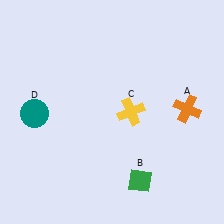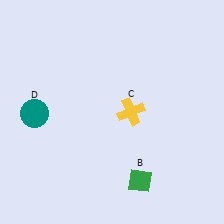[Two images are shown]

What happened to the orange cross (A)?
The orange cross (A) was removed in Image 2. It was in the top-right area of Image 1.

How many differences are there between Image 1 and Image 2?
There is 1 difference between the two images.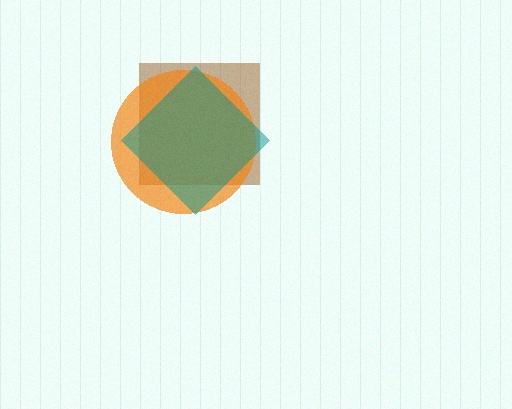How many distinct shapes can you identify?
There are 3 distinct shapes: a brown square, an orange circle, a teal diamond.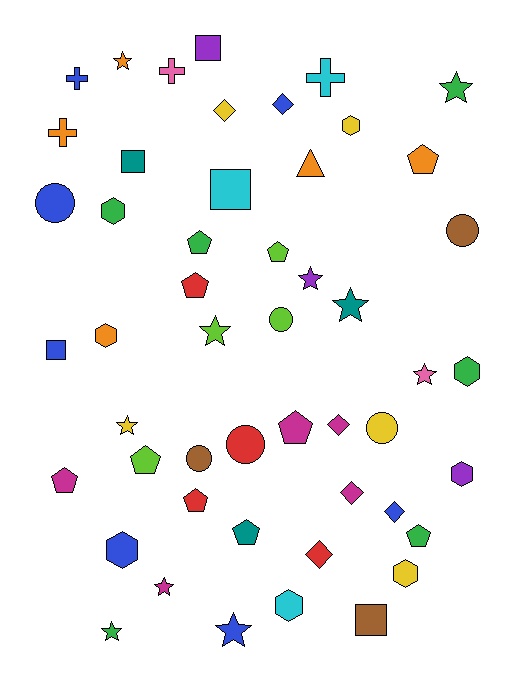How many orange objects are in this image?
There are 5 orange objects.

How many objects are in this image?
There are 50 objects.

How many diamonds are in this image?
There are 6 diamonds.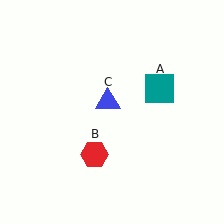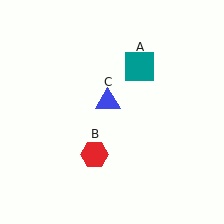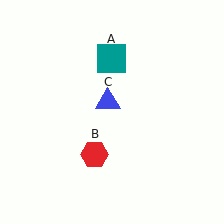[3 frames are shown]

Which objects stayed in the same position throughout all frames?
Red hexagon (object B) and blue triangle (object C) remained stationary.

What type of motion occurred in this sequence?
The teal square (object A) rotated counterclockwise around the center of the scene.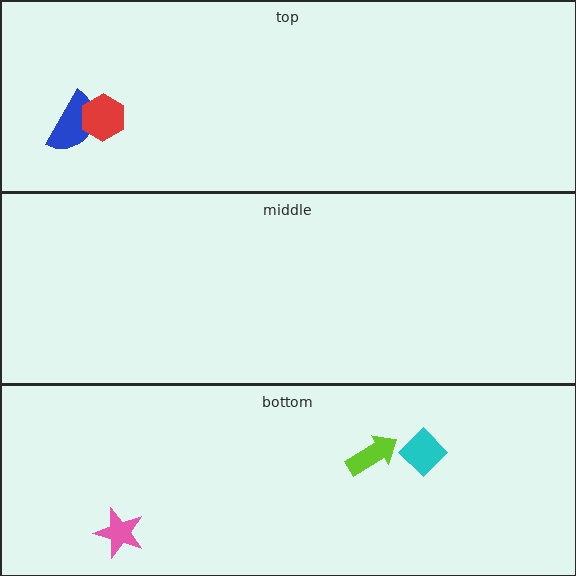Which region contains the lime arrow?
The bottom region.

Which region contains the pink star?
The bottom region.